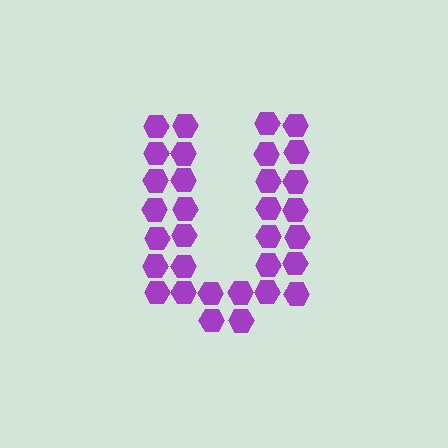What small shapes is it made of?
It is made of small hexagons.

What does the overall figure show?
The overall figure shows the letter U.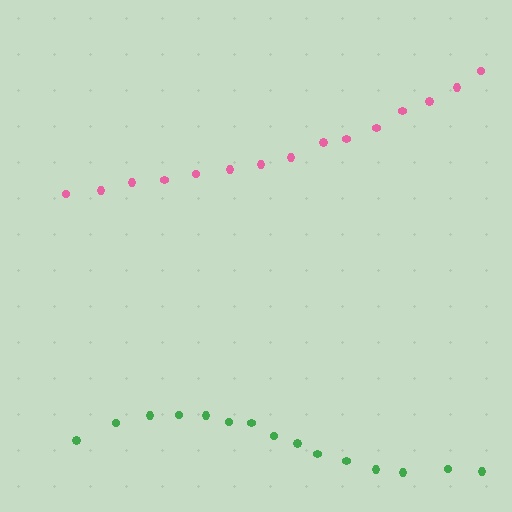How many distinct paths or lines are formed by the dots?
There are 2 distinct paths.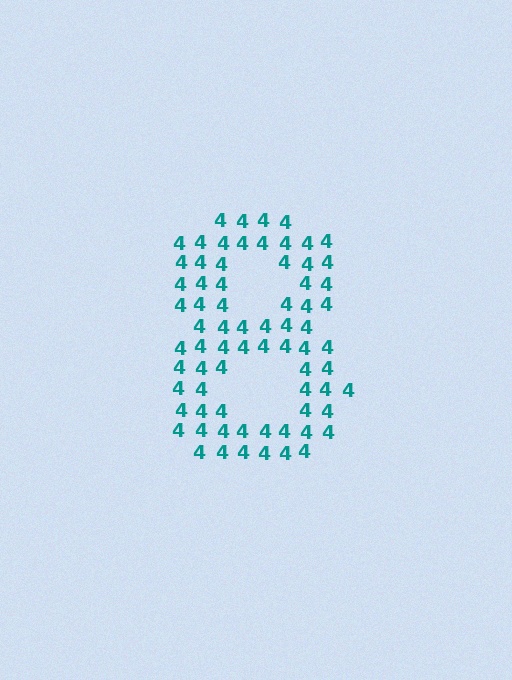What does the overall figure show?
The overall figure shows the digit 8.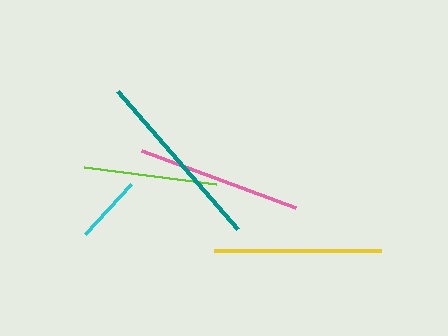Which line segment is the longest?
The teal line is the longest at approximately 183 pixels.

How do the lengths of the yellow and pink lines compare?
The yellow and pink lines are approximately the same length.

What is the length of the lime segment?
The lime segment is approximately 133 pixels long.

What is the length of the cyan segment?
The cyan segment is approximately 69 pixels long.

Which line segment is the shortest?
The cyan line is the shortest at approximately 69 pixels.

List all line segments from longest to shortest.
From longest to shortest: teal, yellow, pink, lime, cyan.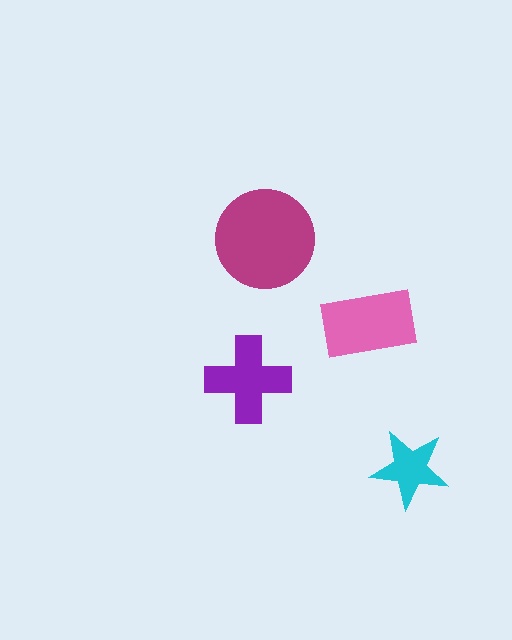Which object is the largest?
The magenta circle.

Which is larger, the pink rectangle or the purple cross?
The pink rectangle.